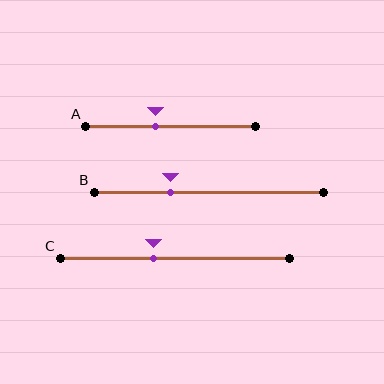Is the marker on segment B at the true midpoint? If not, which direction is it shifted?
No, the marker on segment B is shifted to the left by about 17% of the segment length.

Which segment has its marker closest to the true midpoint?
Segment A has its marker closest to the true midpoint.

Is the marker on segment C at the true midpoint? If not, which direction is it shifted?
No, the marker on segment C is shifted to the left by about 9% of the segment length.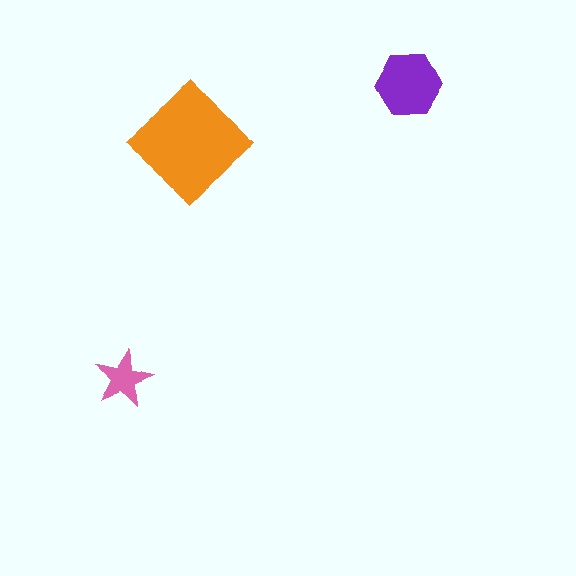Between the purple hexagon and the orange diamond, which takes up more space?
The orange diamond.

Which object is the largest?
The orange diamond.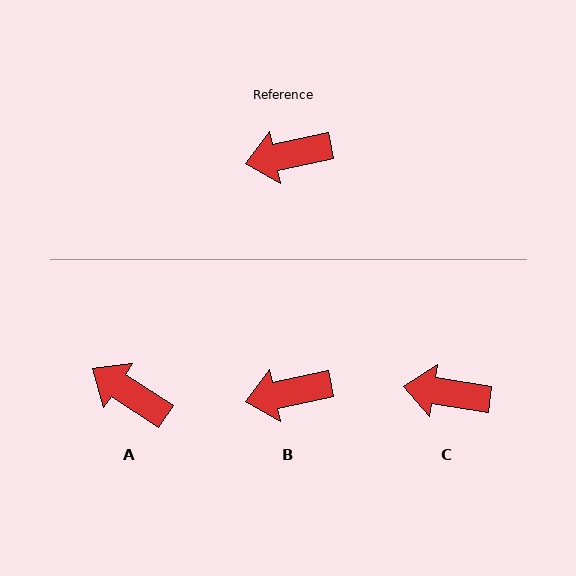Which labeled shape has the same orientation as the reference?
B.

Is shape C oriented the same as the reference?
No, it is off by about 20 degrees.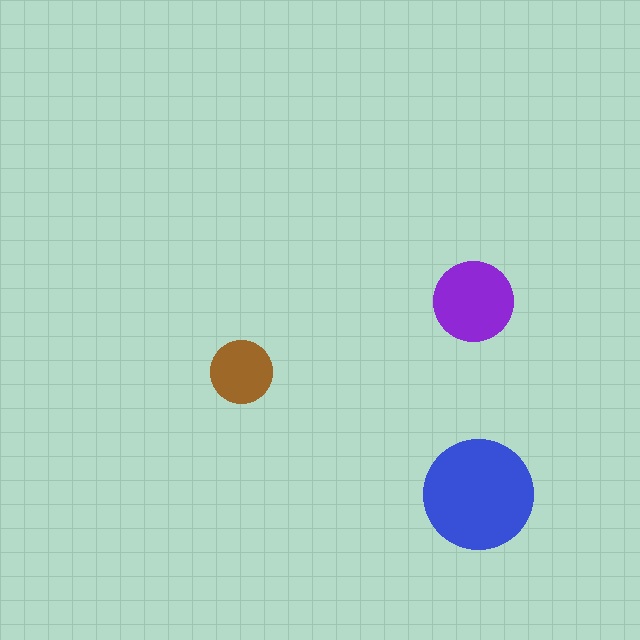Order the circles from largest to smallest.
the blue one, the purple one, the brown one.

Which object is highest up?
The purple circle is topmost.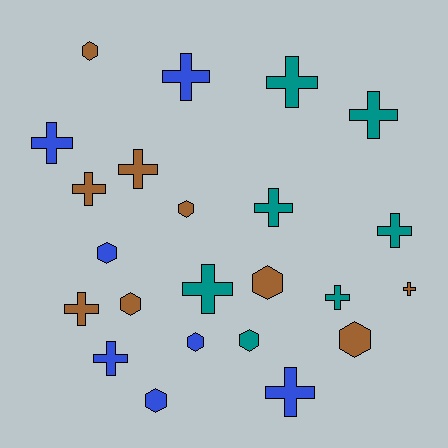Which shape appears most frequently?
Cross, with 14 objects.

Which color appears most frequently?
Brown, with 9 objects.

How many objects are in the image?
There are 23 objects.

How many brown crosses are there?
There are 4 brown crosses.